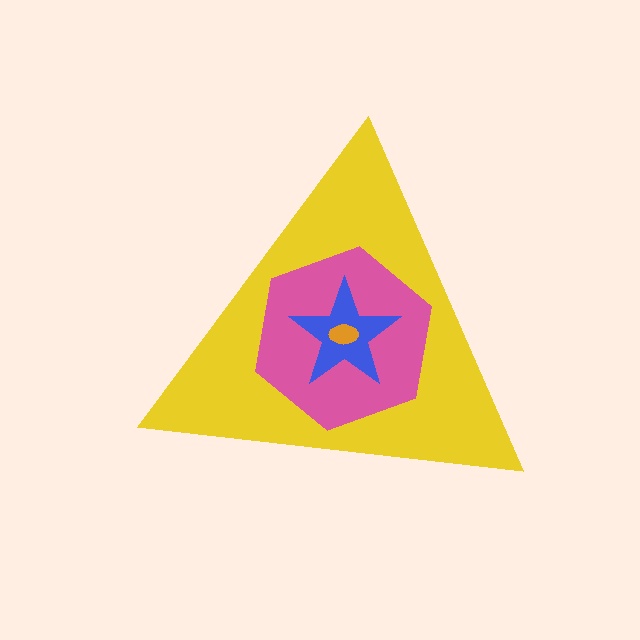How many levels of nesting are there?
4.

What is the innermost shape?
The orange ellipse.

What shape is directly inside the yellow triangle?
The pink hexagon.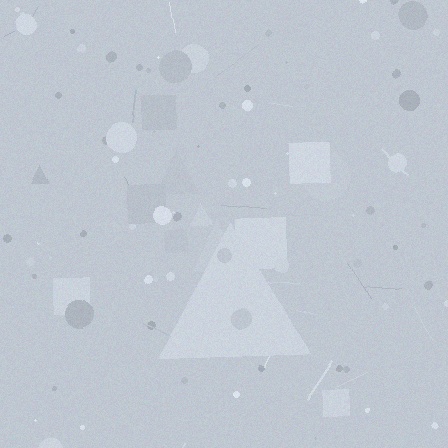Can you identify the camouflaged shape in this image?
The camouflaged shape is a triangle.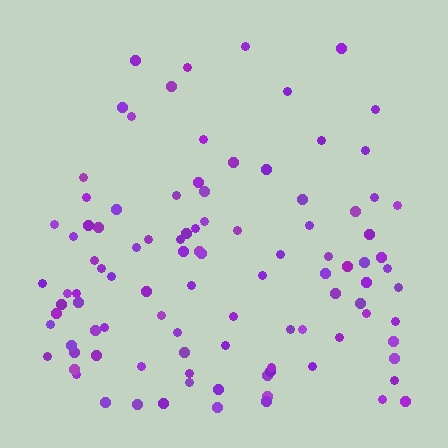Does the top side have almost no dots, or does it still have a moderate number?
Still a moderate number, just noticeably fewer than the bottom.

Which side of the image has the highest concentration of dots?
The bottom.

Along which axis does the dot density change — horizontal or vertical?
Vertical.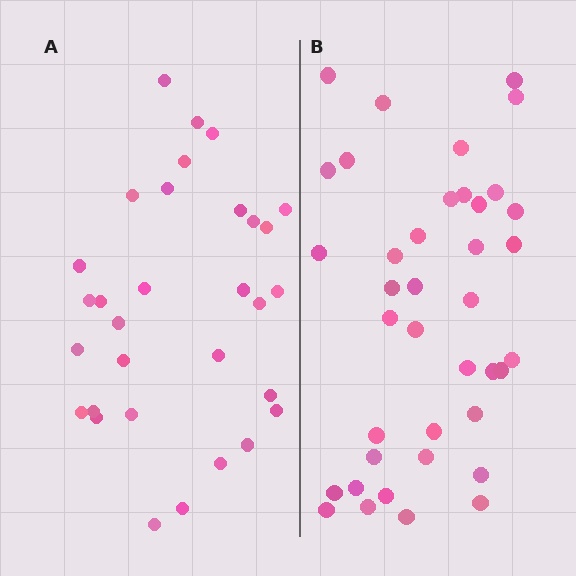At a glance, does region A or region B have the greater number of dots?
Region B (the right region) has more dots.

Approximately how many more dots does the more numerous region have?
Region B has roughly 8 or so more dots than region A.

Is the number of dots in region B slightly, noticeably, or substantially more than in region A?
Region B has noticeably more, but not dramatically so. The ratio is roughly 1.3 to 1.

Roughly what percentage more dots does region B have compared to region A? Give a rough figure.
About 25% more.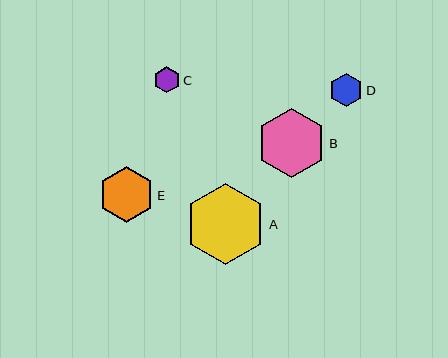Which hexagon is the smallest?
Hexagon C is the smallest with a size of approximately 26 pixels.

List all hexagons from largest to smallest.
From largest to smallest: A, B, E, D, C.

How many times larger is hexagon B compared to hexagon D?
Hexagon B is approximately 2.1 times the size of hexagon D.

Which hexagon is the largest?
Hexagon A is the largest with a size of approximately 81 pixels.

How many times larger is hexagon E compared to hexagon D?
Hexagon E is approximately 1.7 times the size of hexagon D.